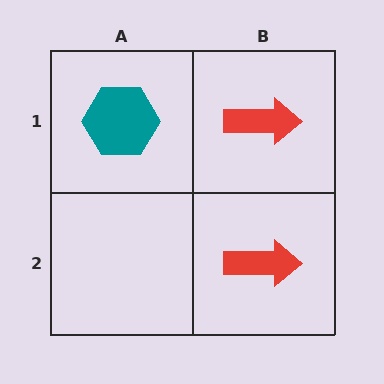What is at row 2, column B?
A red arrow.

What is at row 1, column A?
A teal hexagon.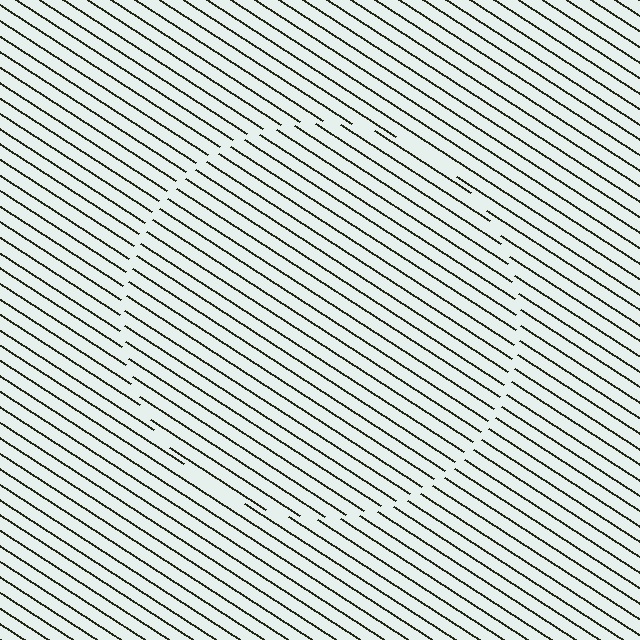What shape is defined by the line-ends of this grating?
An illusory circle. The interior of the shape contains the same grating, shifted by half a period — the contour is defined by the phase discontinuity where line-ends from the inner and outer gratings abut.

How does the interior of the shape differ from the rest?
The interior of the shape contains the same grating, shifted by half a period — the contour is defined by the phase discontinuity where line-ends from the inner and outer gratings abut.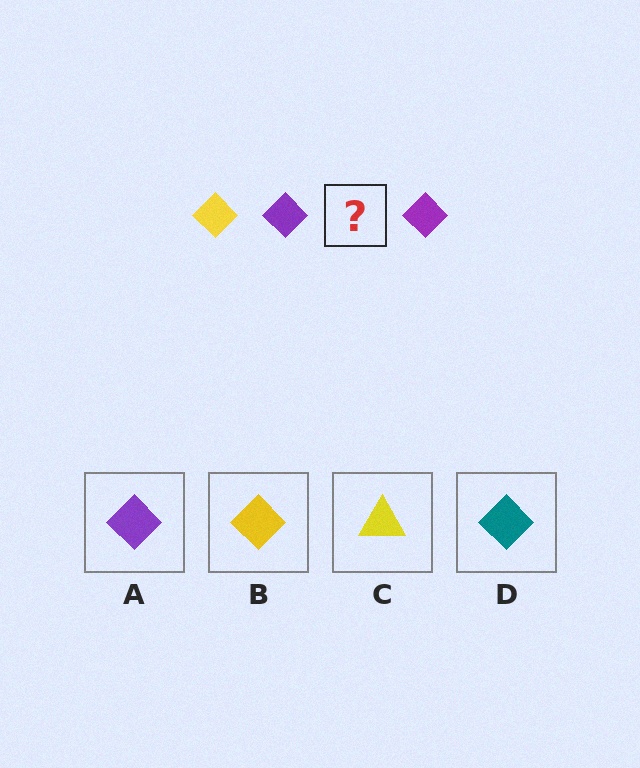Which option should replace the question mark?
Option B.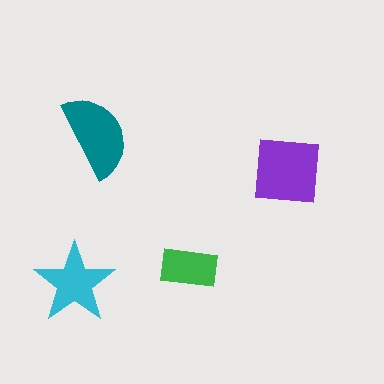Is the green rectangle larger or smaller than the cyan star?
Smaller.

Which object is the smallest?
The green rectangle.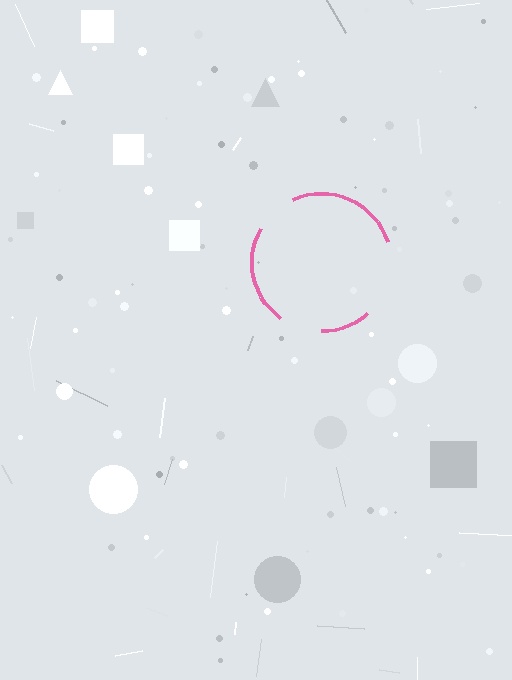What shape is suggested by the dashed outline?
The dashed outline suggests a circle.